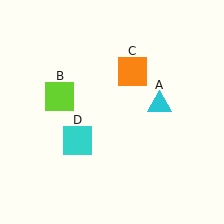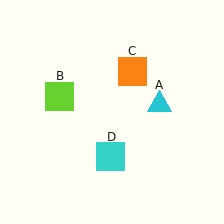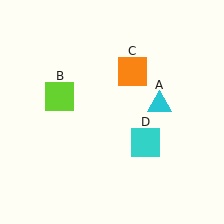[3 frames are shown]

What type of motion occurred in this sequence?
The cyan square (object D) rotated counterclockwise around the center of the scene.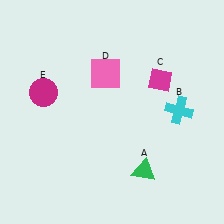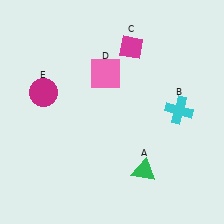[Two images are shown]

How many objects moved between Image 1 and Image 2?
1 object moved between the two images.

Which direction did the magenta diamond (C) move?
The magenta diamond (C) moved up.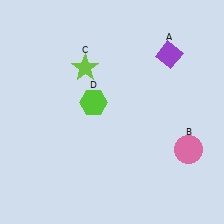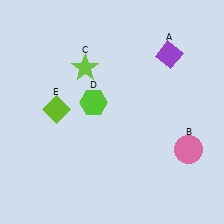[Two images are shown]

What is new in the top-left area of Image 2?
A lime diamond (E) was added in the top-left area of Image 2.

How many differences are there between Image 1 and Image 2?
There is 1 difference between the two images.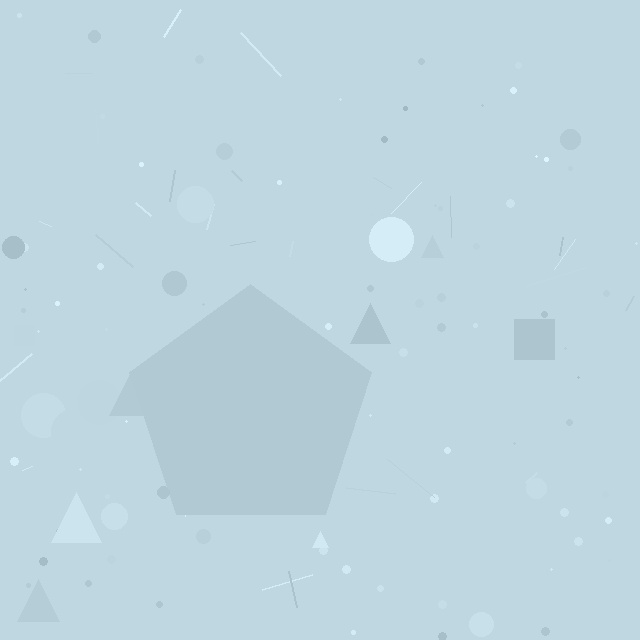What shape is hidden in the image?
A pentagon is hidden in the image.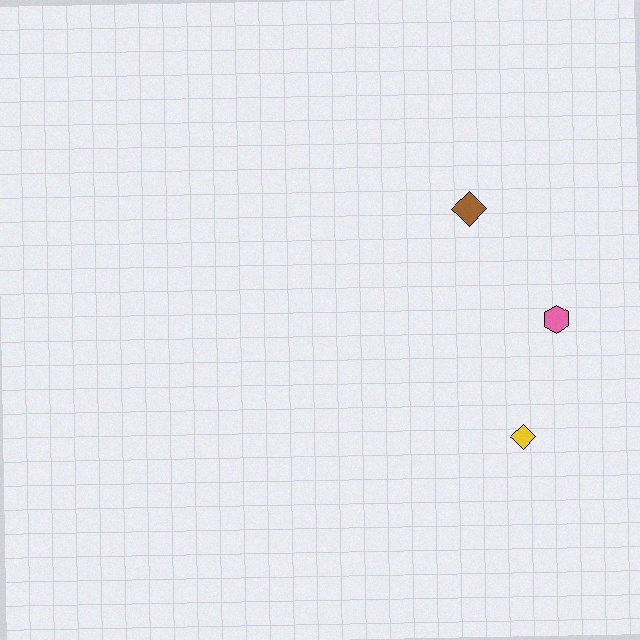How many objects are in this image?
There are 3 objects.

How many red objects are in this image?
There are no red objects.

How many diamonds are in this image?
There are 2 diamonds.